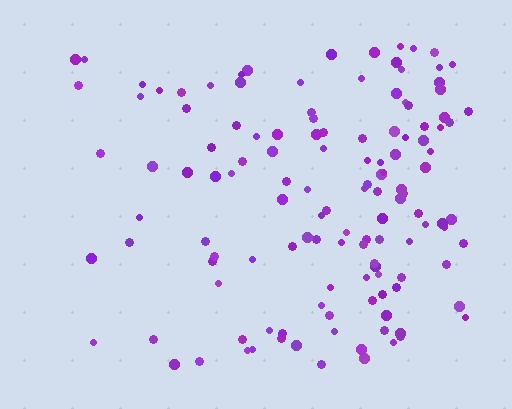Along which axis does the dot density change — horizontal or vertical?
Horizontal.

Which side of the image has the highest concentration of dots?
The right.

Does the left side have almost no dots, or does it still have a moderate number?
Still a moderate number, just noticeably fewer than the right.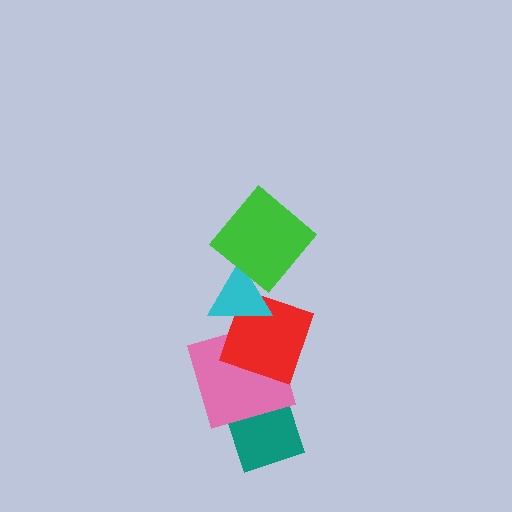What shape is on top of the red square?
The cyan triangle is on top of the red square.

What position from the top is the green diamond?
The green diamond is 1st from the top.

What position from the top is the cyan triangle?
The cyan triangle is 2nd from the top.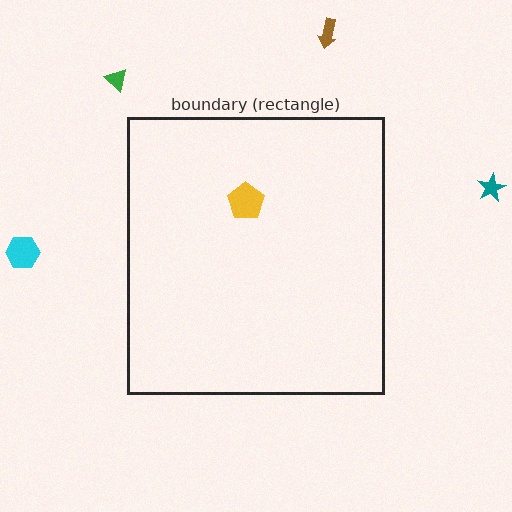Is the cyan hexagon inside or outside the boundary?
Outside.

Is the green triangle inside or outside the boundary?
Outside.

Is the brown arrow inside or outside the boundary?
Outside.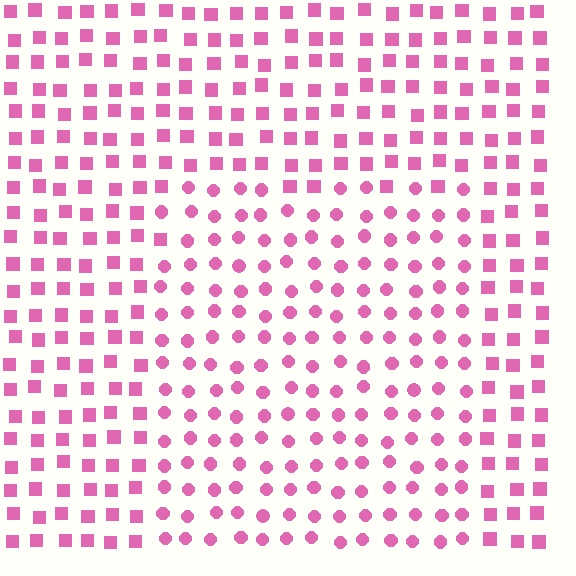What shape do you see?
I see a rectangle.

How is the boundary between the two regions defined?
The boundary is defined by a change in element shape: circles inside vs. squares outside. All elements share the same color and spacing.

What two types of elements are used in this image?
The image uses circles inside the rectangle region and squares outside it.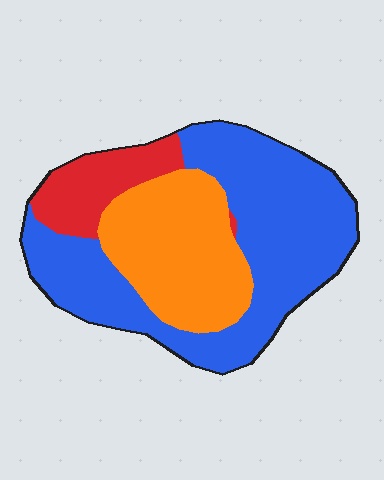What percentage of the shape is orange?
Orange covers roughly 30% of the shape.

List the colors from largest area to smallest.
From largest to smallest: blue, orange, red.